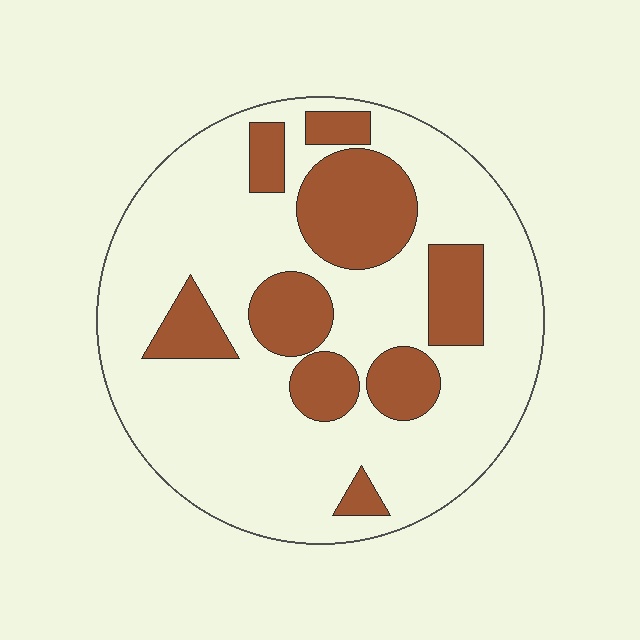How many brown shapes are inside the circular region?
9.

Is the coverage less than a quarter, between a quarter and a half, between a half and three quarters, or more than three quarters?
Between a quarter and a half.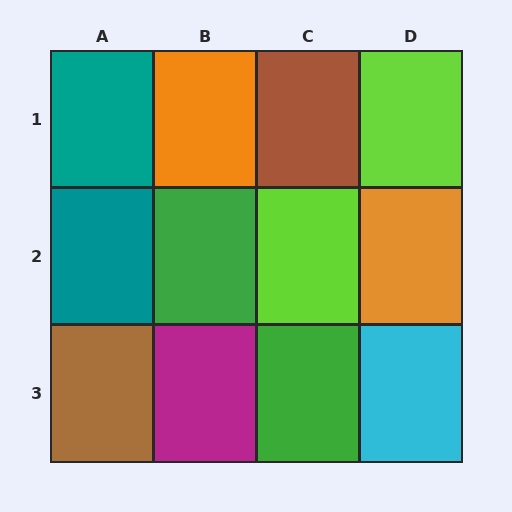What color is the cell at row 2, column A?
Teal.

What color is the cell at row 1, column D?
Lime.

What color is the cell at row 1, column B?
Orange.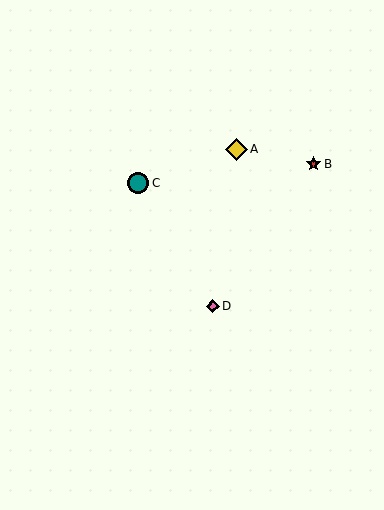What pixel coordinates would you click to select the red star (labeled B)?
Click at (314, 164) to select the red star B.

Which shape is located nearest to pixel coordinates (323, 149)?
The red star (labeled B) at (314, 164) is nearest to that location.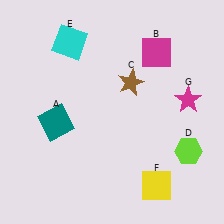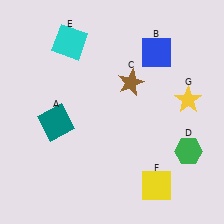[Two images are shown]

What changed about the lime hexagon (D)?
In Image 1, D is lime. In Image 2, it changed to green.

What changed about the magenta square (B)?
In Image 1, B is magenta. In Image 2, it changed to blue.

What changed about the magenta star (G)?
In Image 1, G is magenta. In Image 2, it changed to yellow.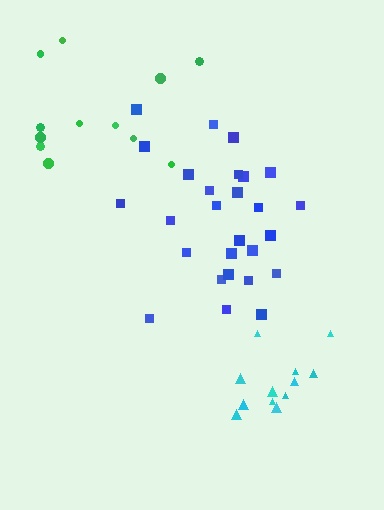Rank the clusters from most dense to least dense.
cyan, blue, green.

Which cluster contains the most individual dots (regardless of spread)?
Blue (27).